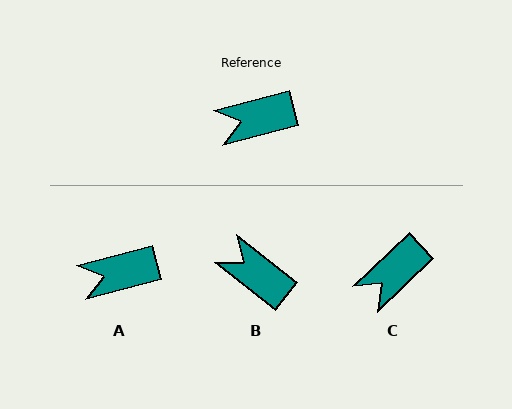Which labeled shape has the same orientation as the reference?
A.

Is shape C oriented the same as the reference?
No, it is off by about 29 degrees.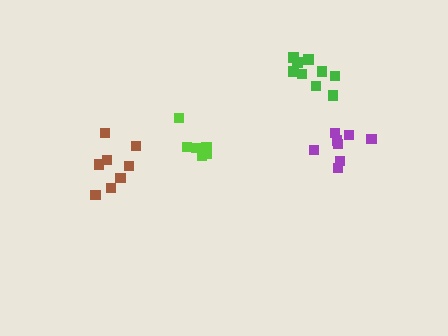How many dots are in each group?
Group 1: 8 dots, Group 2: 6 dots, Group 3: 8 dots, Group 4: 9 dots (31 total).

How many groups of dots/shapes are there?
There are 4 groups.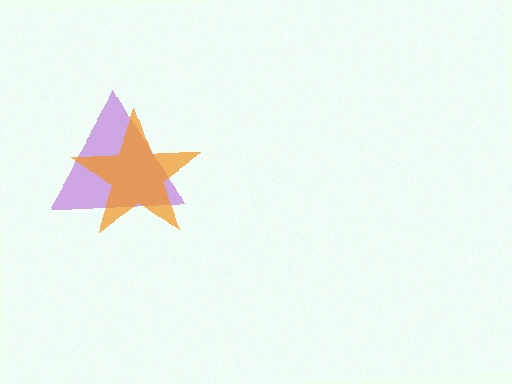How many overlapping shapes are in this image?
There are 2 overlapping shapes in the image.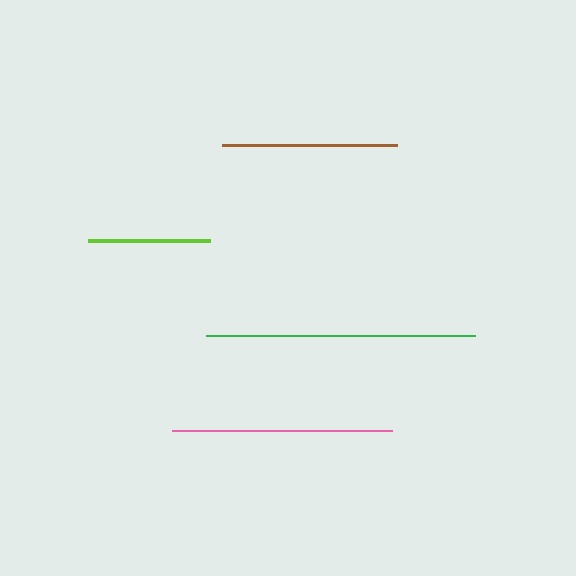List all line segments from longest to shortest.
From longest to shortest: green, pink, brown, lime.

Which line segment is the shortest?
The lime line is the shortest at approximately 122 pixels.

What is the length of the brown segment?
The brown segment is approximately 175 pixels long.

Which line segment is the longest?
The green line is the longest at approximately 269 pixels.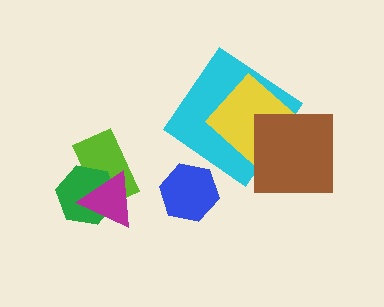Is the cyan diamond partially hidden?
Yes, it is partially covered by another shape.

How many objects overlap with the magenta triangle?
2 objects overlap with the magenta triangle.